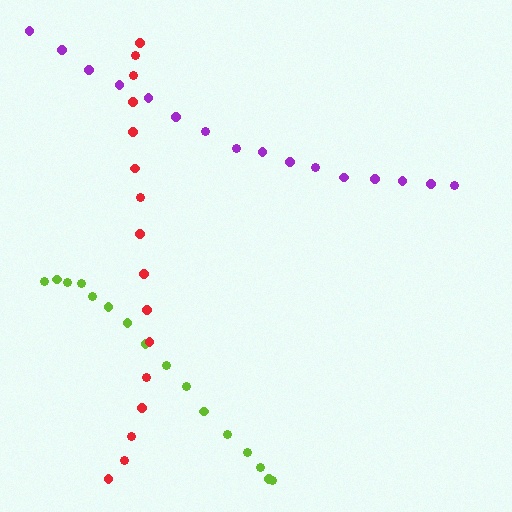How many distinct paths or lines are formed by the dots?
There are 3 distinct paths.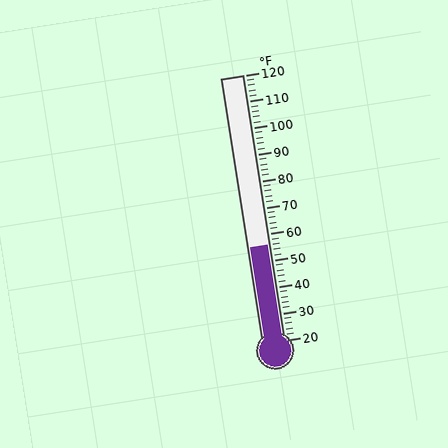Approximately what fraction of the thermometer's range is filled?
The thermometer is filled to approximately 35% of its range.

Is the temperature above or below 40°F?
The temperature is above 40°F.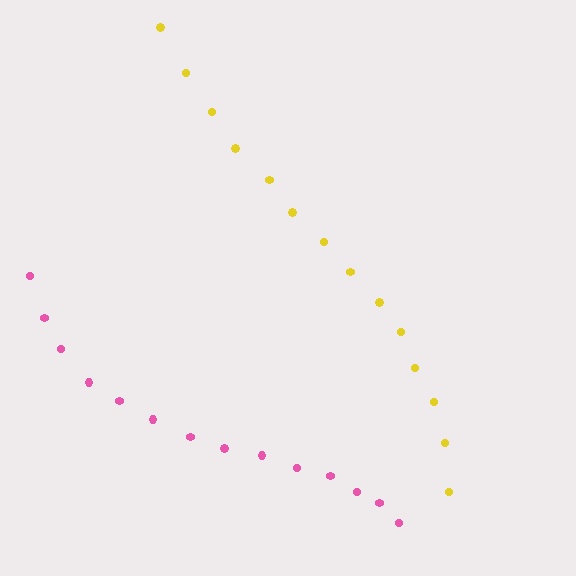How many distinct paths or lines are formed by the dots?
There are 2 distinct paths.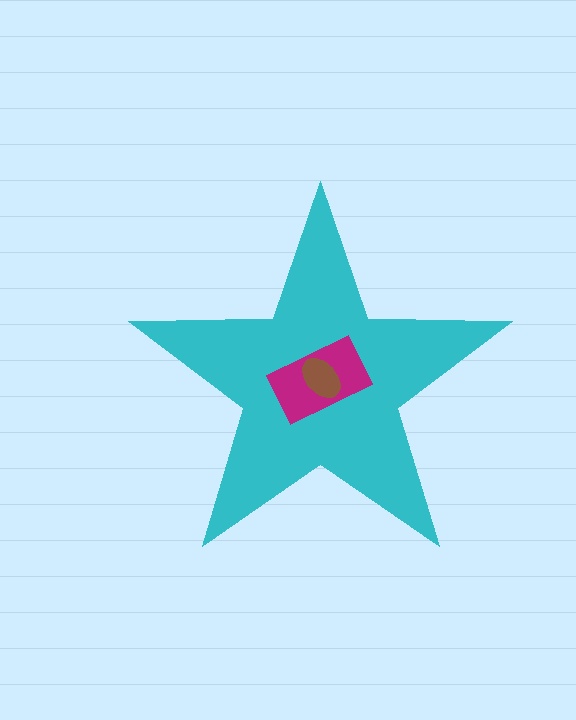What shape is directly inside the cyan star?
The magenta rectangle.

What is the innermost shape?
The brown ellipse.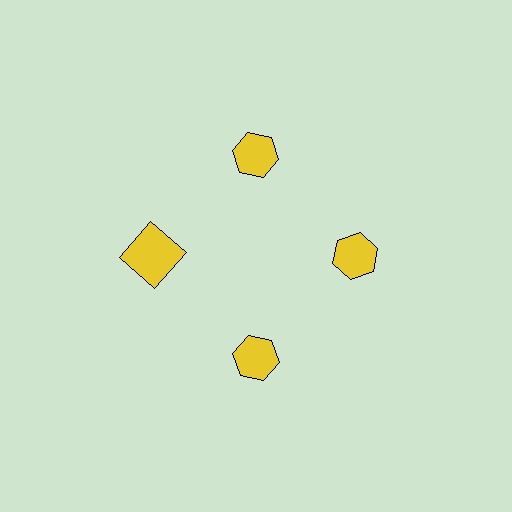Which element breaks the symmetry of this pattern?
The yellow square at roughly the 9 o'clock position breaks the symmetry. All other shapes are yellow hexagons.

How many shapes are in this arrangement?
There are 4 shapes arranged in a ring pattern.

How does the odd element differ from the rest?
It has a different shape: square instead of hexagon.